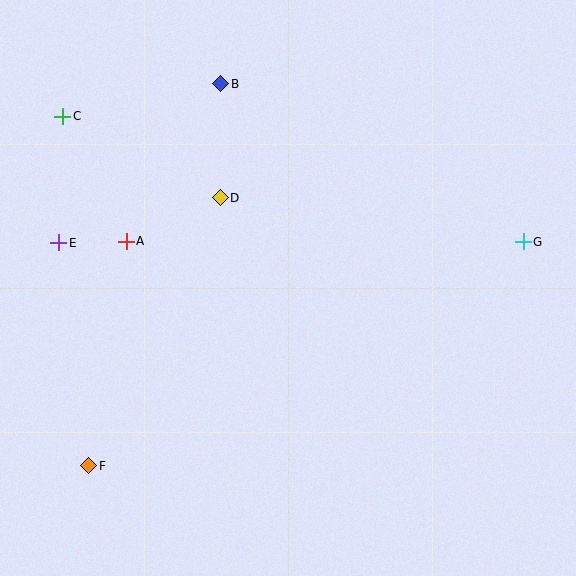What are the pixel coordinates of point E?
Point E is at (59, 243).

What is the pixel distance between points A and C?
The distance between A and C is 140 pixels.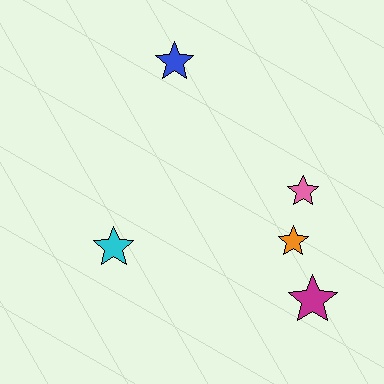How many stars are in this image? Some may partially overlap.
There are 5 stars.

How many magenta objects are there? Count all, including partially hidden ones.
There is 1 magenta object.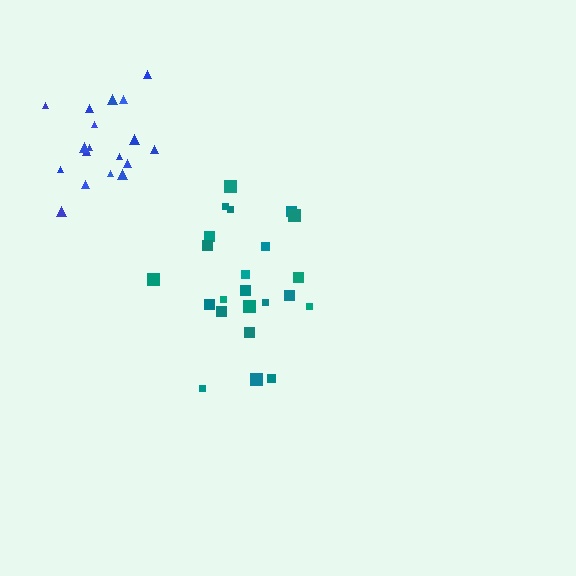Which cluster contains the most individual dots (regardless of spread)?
Teal (23).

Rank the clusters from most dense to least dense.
blue, teal.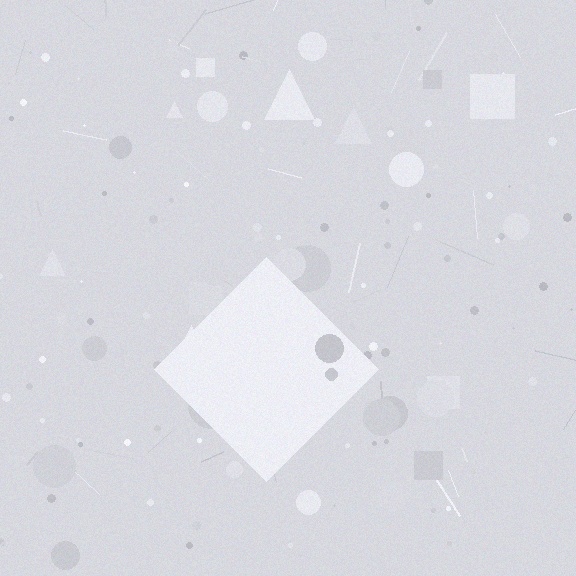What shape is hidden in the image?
A diamond is hidden in the image.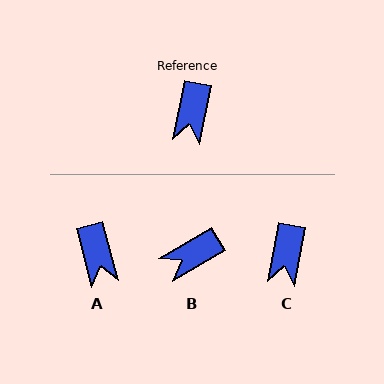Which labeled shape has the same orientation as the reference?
C.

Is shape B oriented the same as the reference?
No, it is off by about 49 degrees.